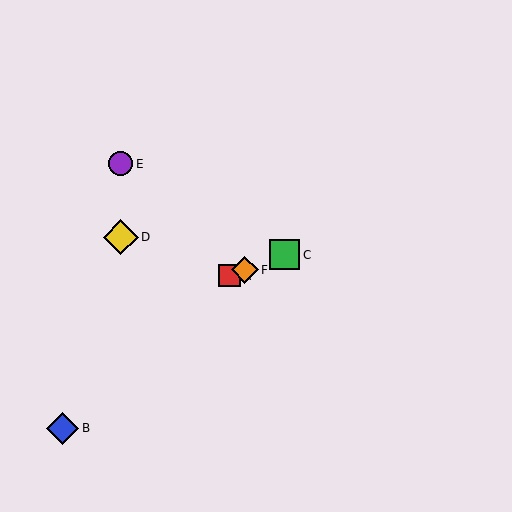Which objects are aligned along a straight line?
Objects A, C, F are aligned along a straight line.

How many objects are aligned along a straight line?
3 objects (A, C, F) are aligned along a straight line.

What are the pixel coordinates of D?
Object D is at (121, 237).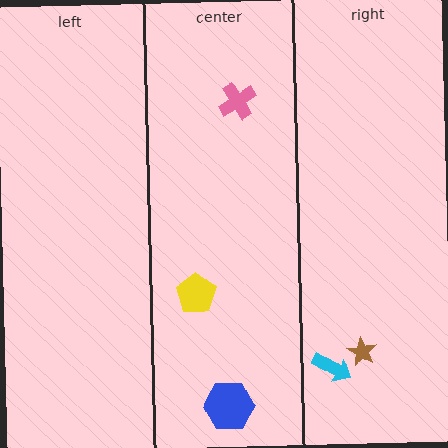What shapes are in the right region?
The brown star, the cyan arrow.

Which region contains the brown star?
The right region.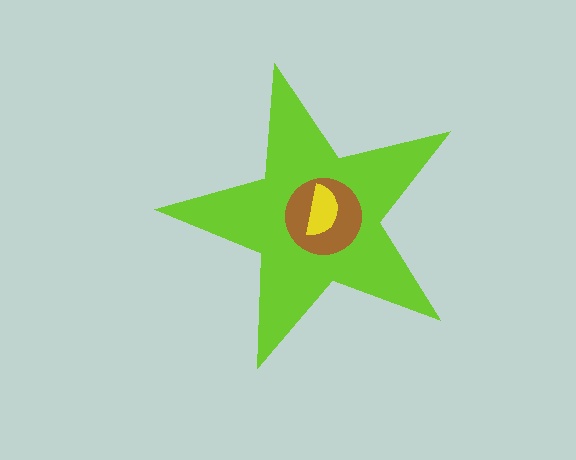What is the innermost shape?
The yellow semicircle.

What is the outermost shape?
The lime star.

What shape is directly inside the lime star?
The brown circle.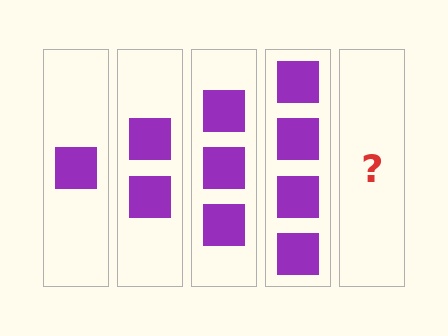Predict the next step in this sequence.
The next step is 5 squares.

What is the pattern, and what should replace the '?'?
The pattern is that each step adds one more square. The '?' should be 5 squares.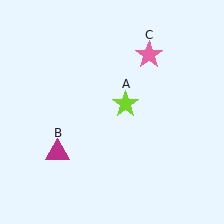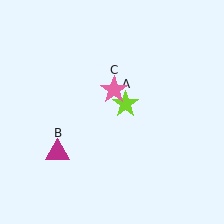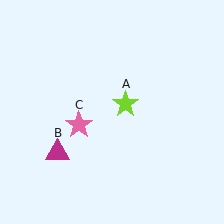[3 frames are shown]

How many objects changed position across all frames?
1 object changed position: pink star (object C).